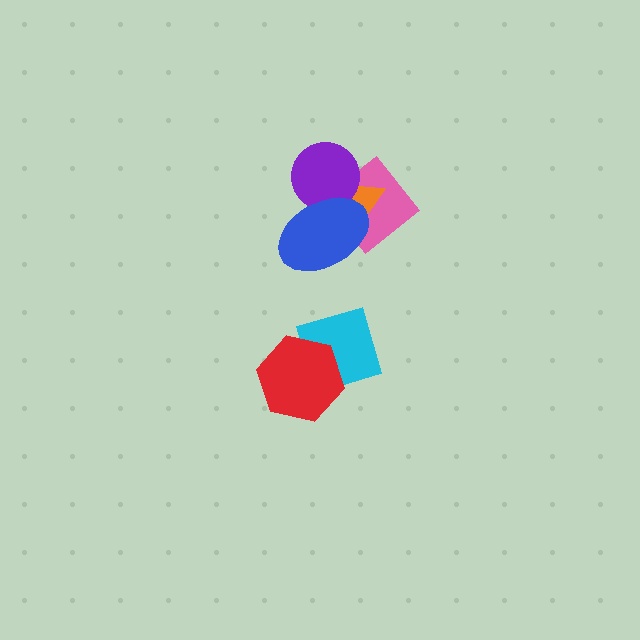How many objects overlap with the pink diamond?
3 objects overlap with the pink diamond.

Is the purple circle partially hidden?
Yes, it is partially covered by another shape.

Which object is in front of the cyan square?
The red hexagon is in front of the cyan square.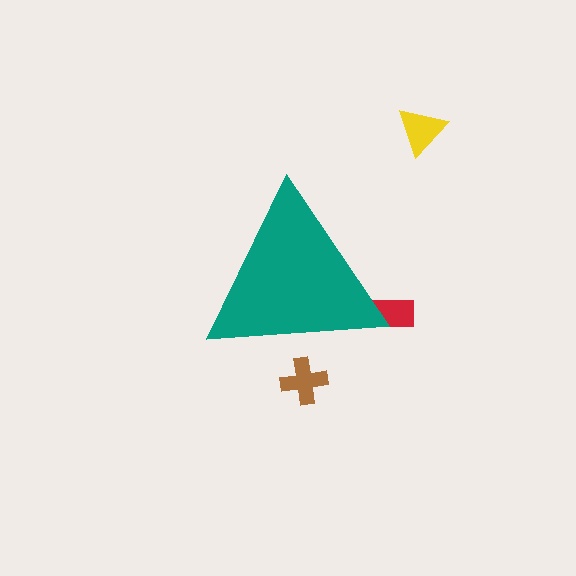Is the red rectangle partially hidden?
Yes, the red rectangle is partially hidden behind the teal triangle.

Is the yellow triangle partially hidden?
No, the yellow triangle is fully visible.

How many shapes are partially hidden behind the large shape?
2 shapes are partially hidden.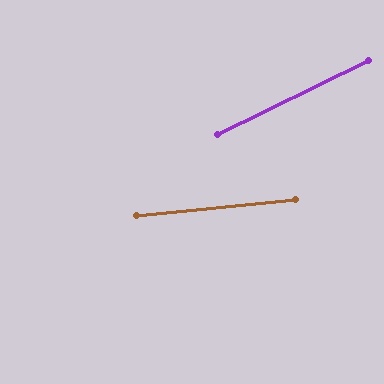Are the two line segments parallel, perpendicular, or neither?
Neither parallel nor perpendicular — they differ by about 20°.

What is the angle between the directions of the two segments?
Approximately 20 degrees.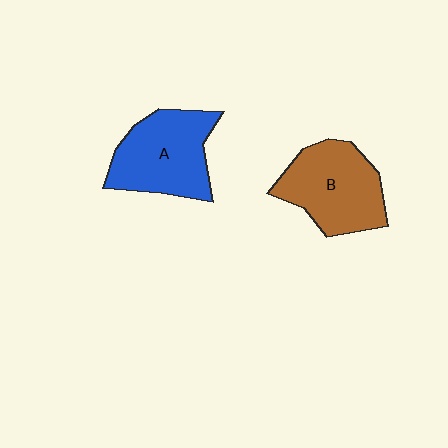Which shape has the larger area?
Shape A (blue).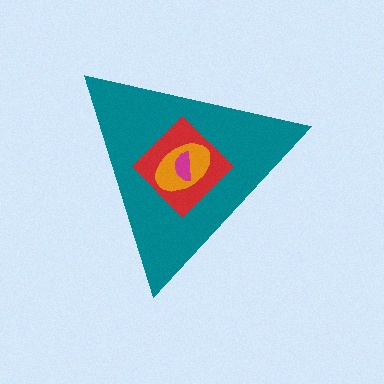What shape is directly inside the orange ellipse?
The magenta semicircle.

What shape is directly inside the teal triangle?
The red diamond.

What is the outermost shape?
The teal triangle.